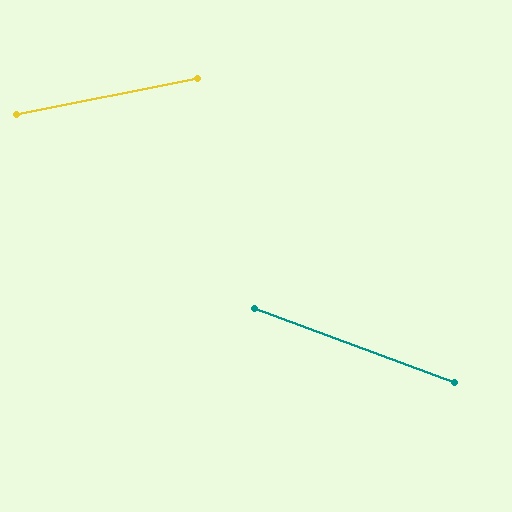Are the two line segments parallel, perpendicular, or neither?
Neither parallel nor perpendicular — they differ by about 31°.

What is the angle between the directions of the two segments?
Approximately 31 degrees.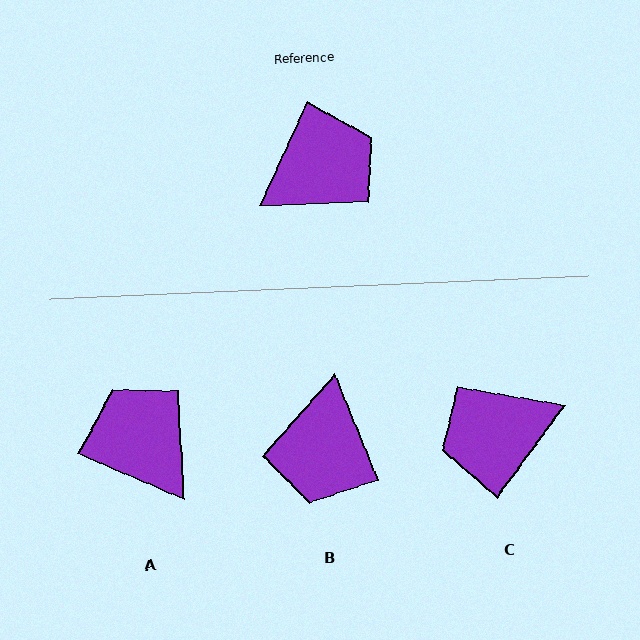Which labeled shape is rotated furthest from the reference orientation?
C, about 168 degrees away.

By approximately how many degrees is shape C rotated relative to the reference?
Approximately 168 degrees counter-clockwise.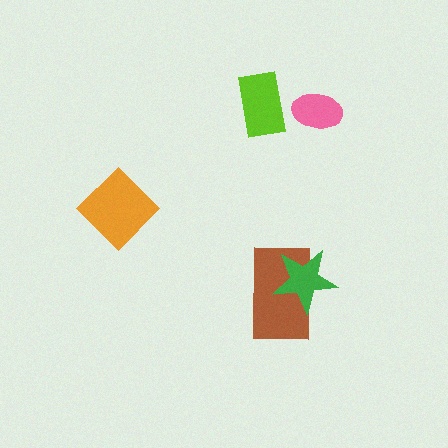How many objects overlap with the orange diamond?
0 objects overlap with the orange diamond.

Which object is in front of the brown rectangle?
The green star is in front of the brown rectangle.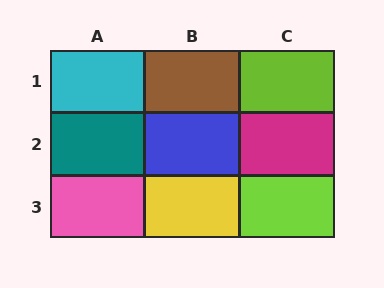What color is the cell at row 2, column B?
Blue.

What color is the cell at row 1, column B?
Brown.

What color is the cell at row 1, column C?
Lime.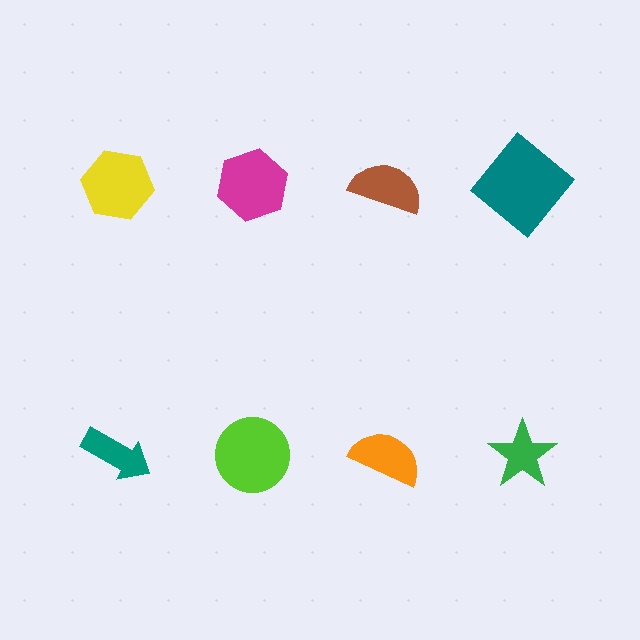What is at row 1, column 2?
A magenta hexagon.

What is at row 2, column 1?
A teal arrow.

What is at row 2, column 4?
A green star.